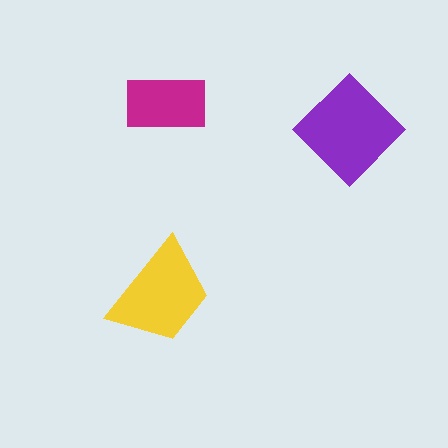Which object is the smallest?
The magenta rectangle.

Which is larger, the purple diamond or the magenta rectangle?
The purple diamond.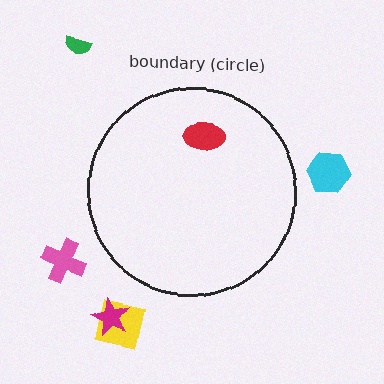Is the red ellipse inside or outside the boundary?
Inside.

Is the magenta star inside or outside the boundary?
Outside.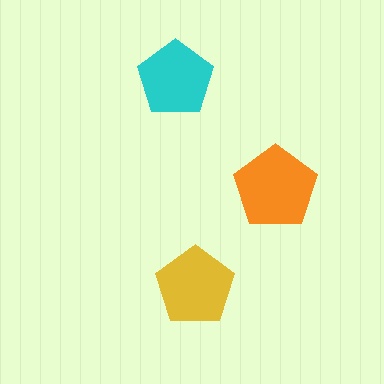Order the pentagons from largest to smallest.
the orange one, the yellow one, the cyan one.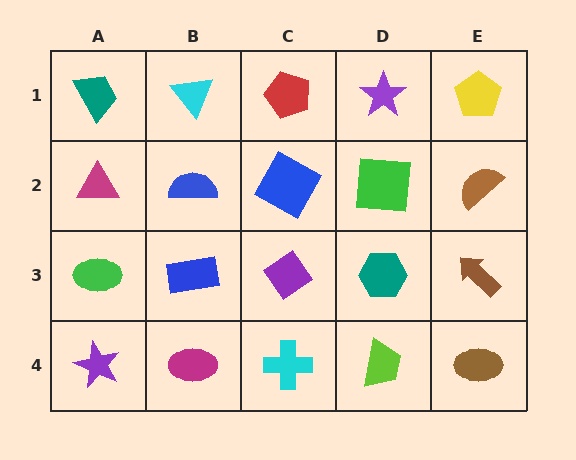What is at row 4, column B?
A magenta ellipse.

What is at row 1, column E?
A yellow pentagon.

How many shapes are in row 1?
5 shapes.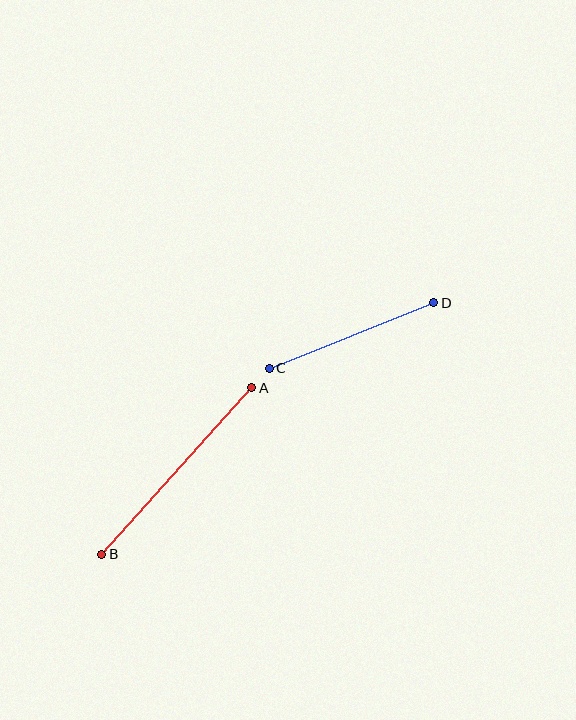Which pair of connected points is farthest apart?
Points A and B are farthest apart.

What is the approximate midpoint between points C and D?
The midpoint is at approximately (351, 335) pixels.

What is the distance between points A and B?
The distance is approximately 224 pixels.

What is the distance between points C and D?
The distance is approximately 177 pixels.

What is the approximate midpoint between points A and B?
The midpoint is at approximately (177, 471) pixels.